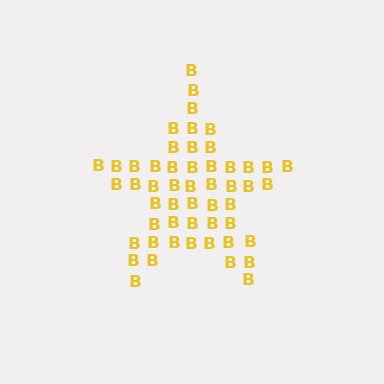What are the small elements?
The small elements are letter B's.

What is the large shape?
The large shape is a star.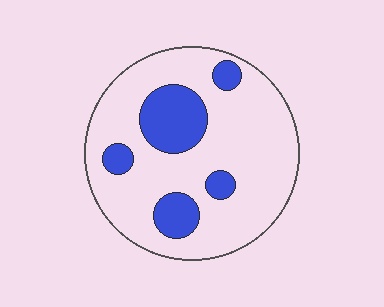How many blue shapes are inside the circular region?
5.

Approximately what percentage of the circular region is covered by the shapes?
Approximately 20%.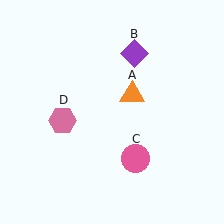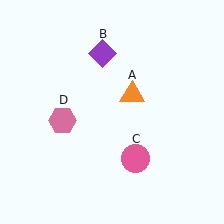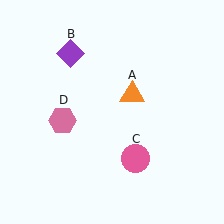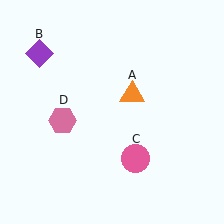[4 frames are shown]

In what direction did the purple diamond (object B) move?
The purple diamond (object B) moved left.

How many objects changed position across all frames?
1 object changed position: purple diamond (object B).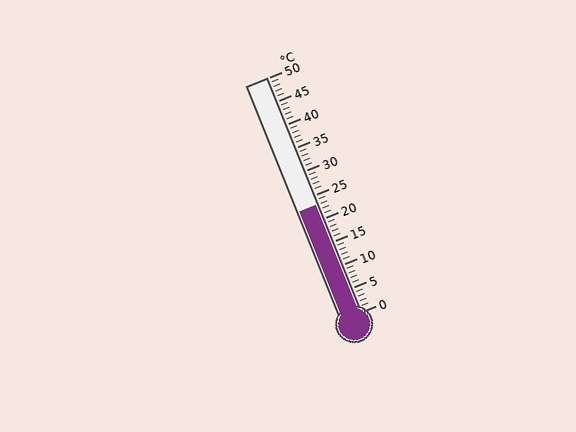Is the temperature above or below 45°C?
The temperature is below 45°C.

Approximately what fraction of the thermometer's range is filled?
The thermometer is filled to approximately 45% of its range.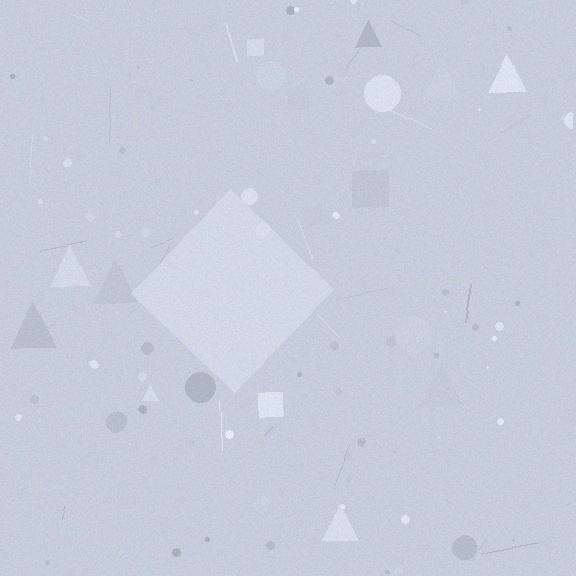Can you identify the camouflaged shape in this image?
The camouflaged shape is a diamond.